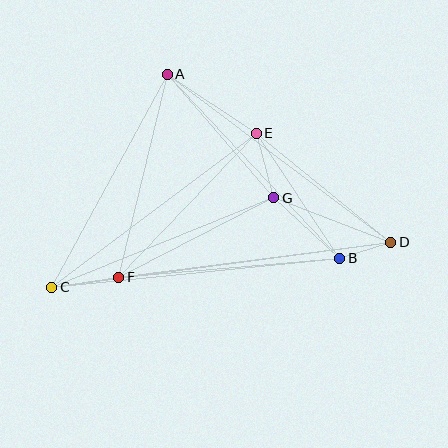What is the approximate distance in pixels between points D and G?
The distance between D and G is approximately 126 pixels.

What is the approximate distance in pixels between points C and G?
The distance between C and G is approximately 239 pixels.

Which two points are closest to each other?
Points B and D are closest to each other.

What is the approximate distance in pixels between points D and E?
The distance between D and E is approximately 173 pixels.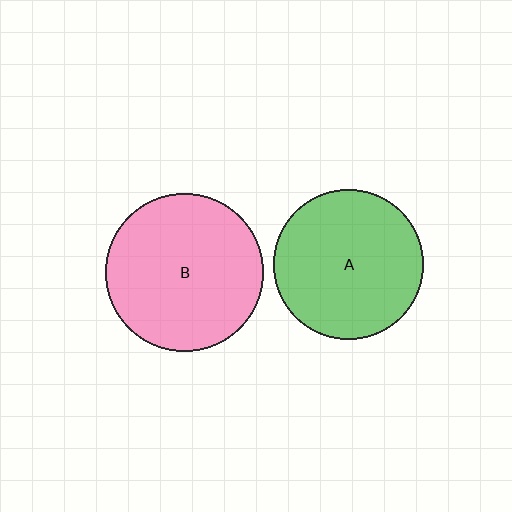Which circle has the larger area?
Circle B (pink).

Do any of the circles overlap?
No, none of the circles overlap.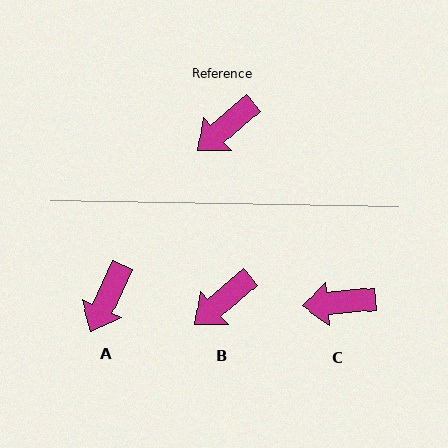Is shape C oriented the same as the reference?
No, it is off by about 34 degrees.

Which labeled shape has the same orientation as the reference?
B.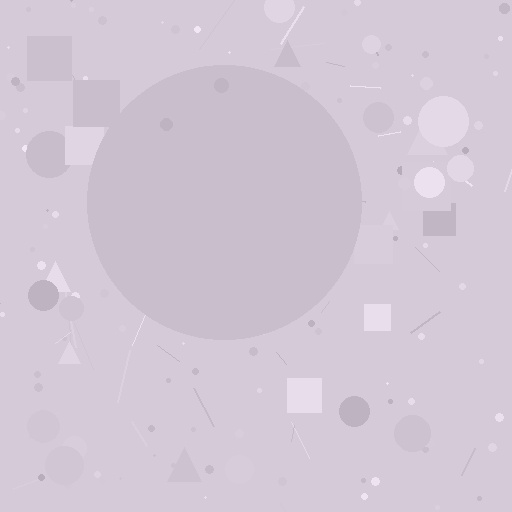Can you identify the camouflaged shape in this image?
The camouflaged shape is a circle.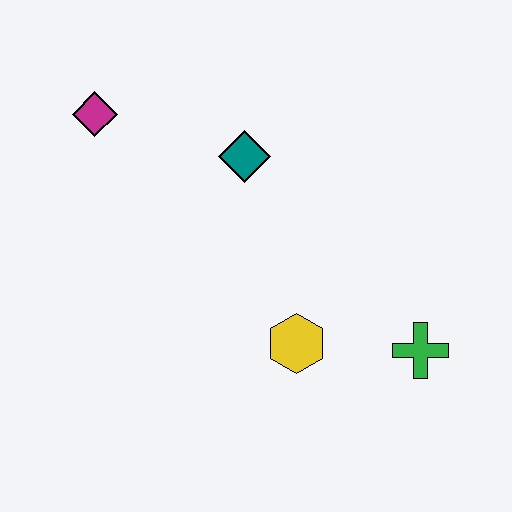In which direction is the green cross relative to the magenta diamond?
The green cross is to the right of the magenta diamond.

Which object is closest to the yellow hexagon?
The green cross is closest to the yellow hexagon.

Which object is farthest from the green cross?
The magenta diamond is farthest from the green cross.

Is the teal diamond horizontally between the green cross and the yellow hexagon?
No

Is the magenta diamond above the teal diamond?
Yes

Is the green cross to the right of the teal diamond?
Yes